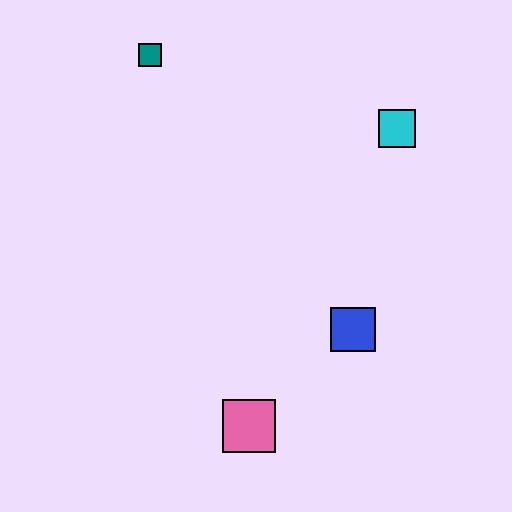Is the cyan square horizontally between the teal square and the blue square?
No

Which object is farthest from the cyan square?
The pink square is farthest from the cyan square.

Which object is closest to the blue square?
The pink square is closest to the blue square.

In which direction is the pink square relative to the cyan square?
The pink square is below the cyan square.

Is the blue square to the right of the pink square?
Yes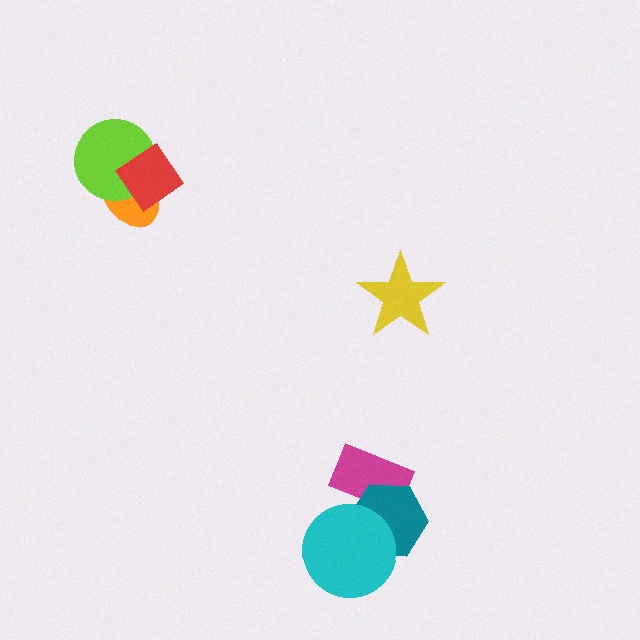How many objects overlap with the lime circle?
2 objects overlap with the lime circle.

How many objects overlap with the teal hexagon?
2 objects overlap with the teal hexagon.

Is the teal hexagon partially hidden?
Yes, it is partially covered by another shape.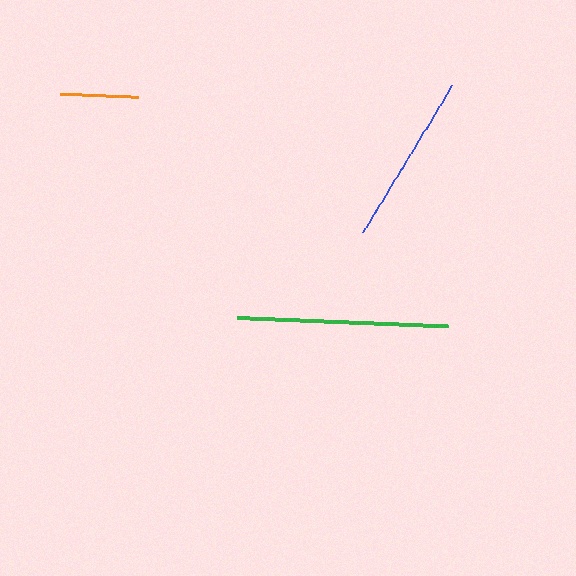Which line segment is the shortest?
The orange line is the shortest at approximately 78 pixels.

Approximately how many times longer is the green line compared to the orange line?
The green line is approximately 2.7 times the length of the orange line.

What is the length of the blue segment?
The blue segment is approximately 171 pixels long.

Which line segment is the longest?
The green line is the longest at approximately 211 pixels.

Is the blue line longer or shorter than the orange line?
The blue line is longer than the orange line.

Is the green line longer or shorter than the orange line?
The green line is longer than the orange line.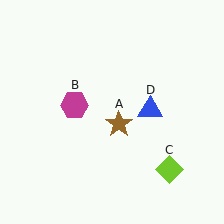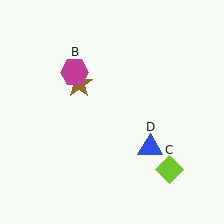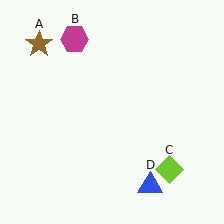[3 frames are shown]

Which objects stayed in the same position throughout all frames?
Lime diamond (object C) remained stationary.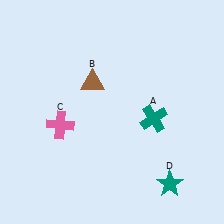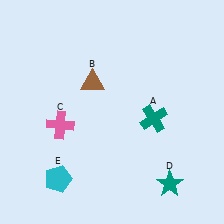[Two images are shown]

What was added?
A cyan pentagon (E) was added in Image 2.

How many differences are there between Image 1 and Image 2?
There is 1 difference between the two images.